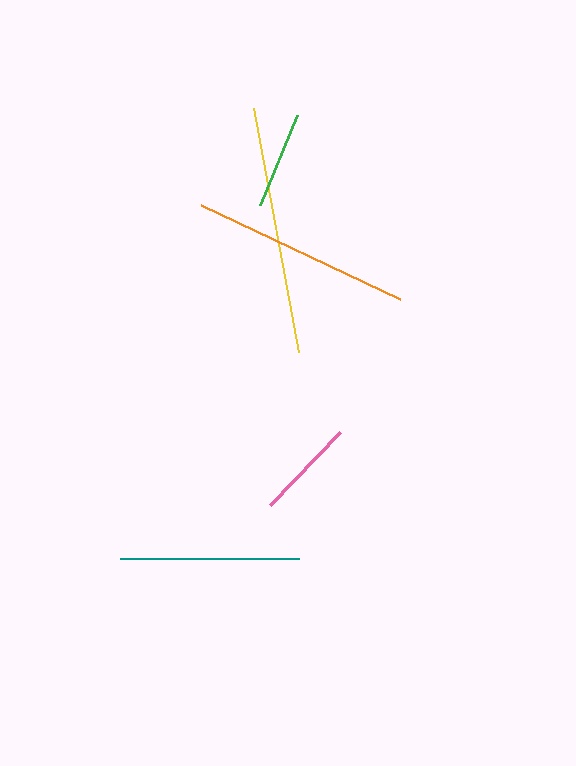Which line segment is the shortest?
The green line is the shortest at approximately 97 pixels.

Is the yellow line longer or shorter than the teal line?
The yellow line is longer than the teal line.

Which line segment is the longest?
The yellow line is the longest at approximately 248 pixels.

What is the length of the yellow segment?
The yellow segment is approximately 248 pixels long.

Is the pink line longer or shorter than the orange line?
The orange line is longer than the pink line.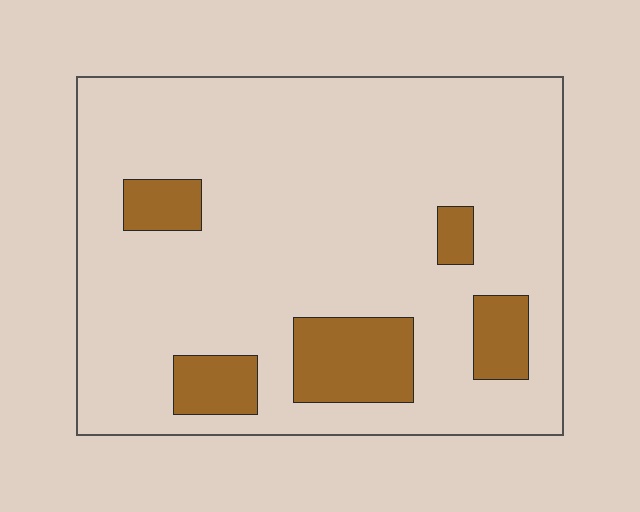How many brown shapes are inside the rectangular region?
5.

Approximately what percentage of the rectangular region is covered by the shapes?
Approximately 15%.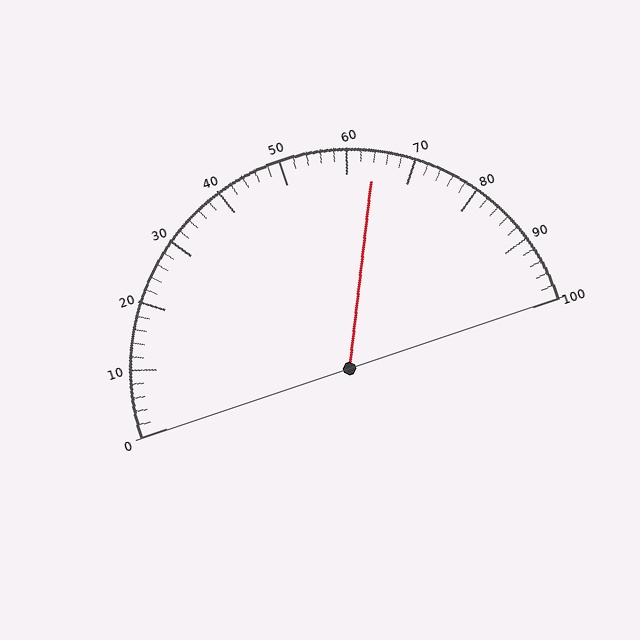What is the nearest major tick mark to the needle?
The nearest major tick mark is 60.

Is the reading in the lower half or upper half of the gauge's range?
The reading is in the upper half of the range (0 to 100).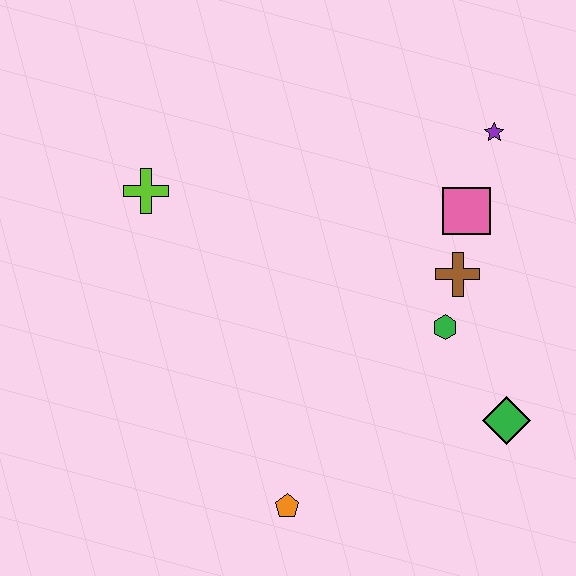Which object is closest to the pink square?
The brown cross is closest to the pink square.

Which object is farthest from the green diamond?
The lime cross is farthest from the green diamond.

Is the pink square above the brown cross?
Yes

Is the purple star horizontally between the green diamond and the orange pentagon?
Yes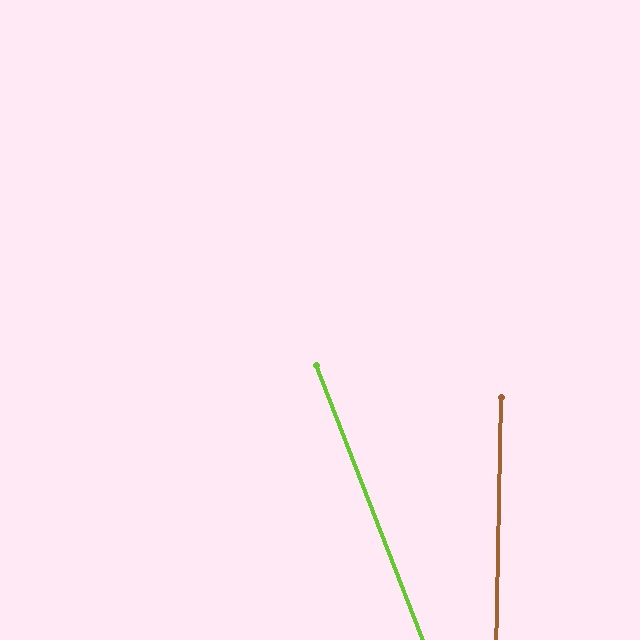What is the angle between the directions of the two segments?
Approximately 22 degrees.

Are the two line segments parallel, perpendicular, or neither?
Neither parallel nor perpendicular — they differ by about 22°.